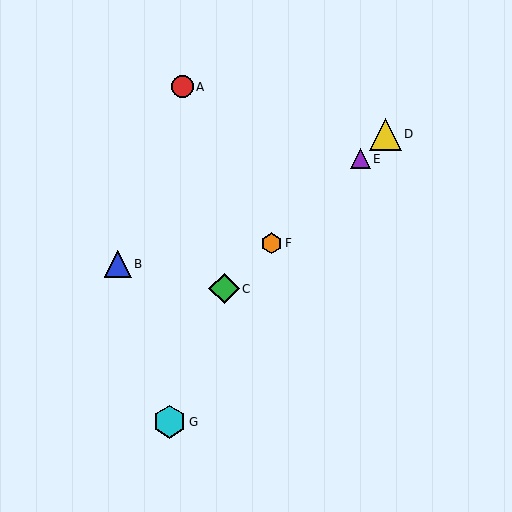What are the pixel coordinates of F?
Object F is at (272, 243).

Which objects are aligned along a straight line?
Objects C, D, E, F are aligned along a straight line.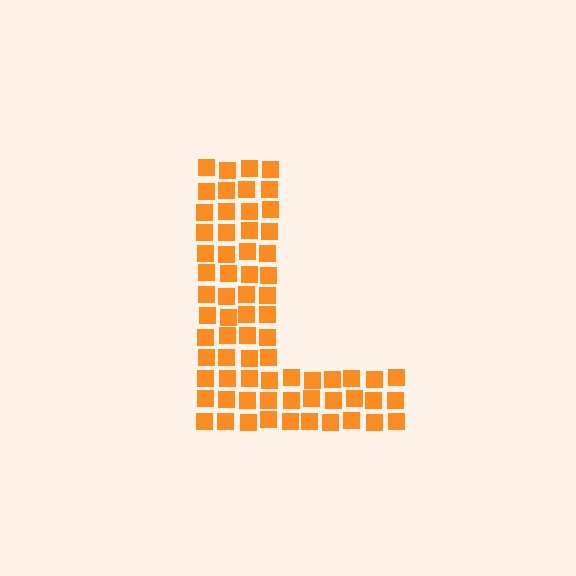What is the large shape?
The large shape is the letter L.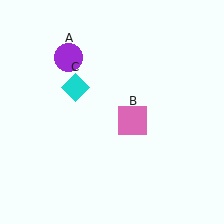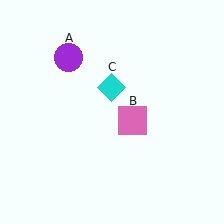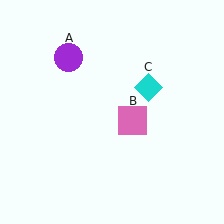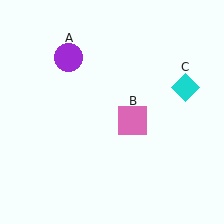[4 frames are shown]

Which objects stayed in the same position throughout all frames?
Purple circle (object A) and pink square (object B) remained stationary.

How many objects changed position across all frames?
1 object changed position: cyan diamond (object C).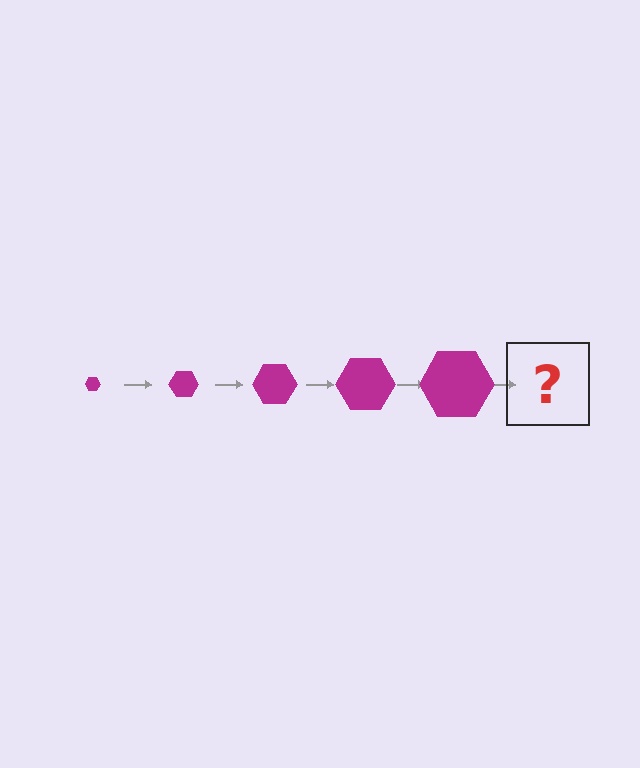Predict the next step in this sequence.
The next step is a magenta hexagon, larger than the previous one.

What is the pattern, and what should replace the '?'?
The pattern is that the hexagon gets progressively larger each step. The '?' should be a magenta hexagon, larger than the previous one.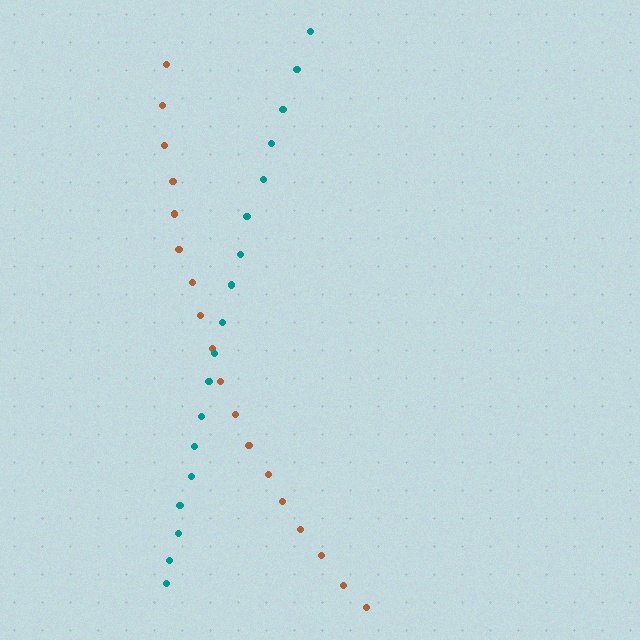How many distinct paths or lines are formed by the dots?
There are 2 distinct paths.